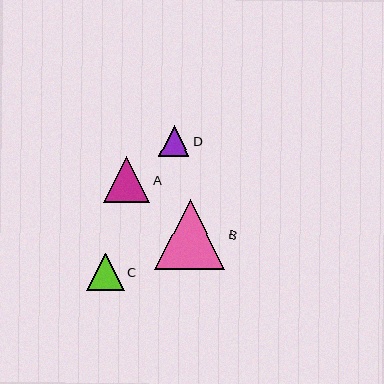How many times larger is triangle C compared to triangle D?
Triangle C is approximately 1.2 times the size of triangle D.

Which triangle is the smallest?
Triangle D is the smallest with a size of approximately 31 pixels.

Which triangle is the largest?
Triangle B is the largest with a size of approximately 70 pixels.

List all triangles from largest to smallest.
From largest to smallest: B, A, C, D.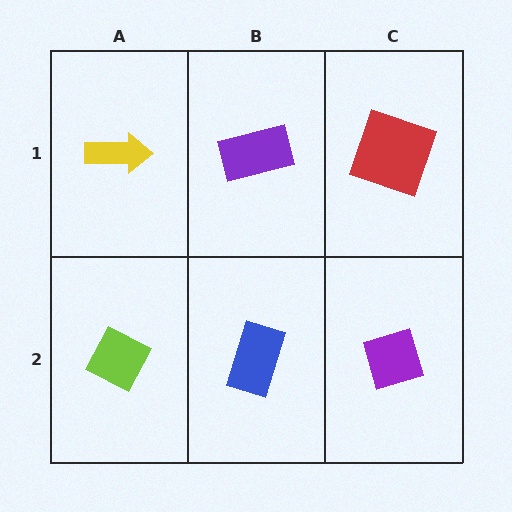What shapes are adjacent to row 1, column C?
A purple diamond (row 2, column C), a purple rectangle (row 1, column B).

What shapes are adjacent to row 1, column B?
A blue rectangle (row 2, column B), a yellow arrow (row 1, column A), a red square (row 1, column C).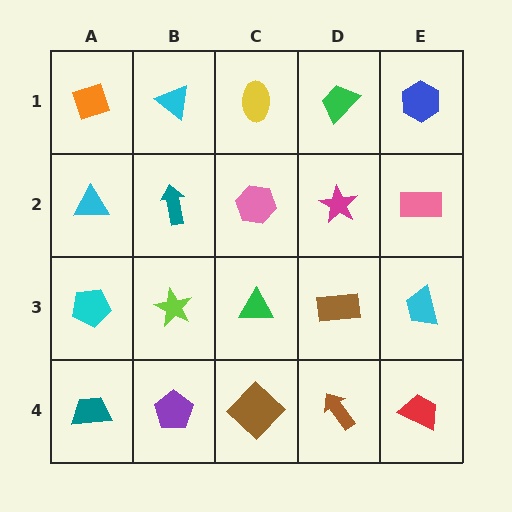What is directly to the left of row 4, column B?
A teal trapezoid.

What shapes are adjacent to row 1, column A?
A cyan triangle (row 2, column A), a cyan triangle (row 1, column B).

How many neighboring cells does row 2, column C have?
4.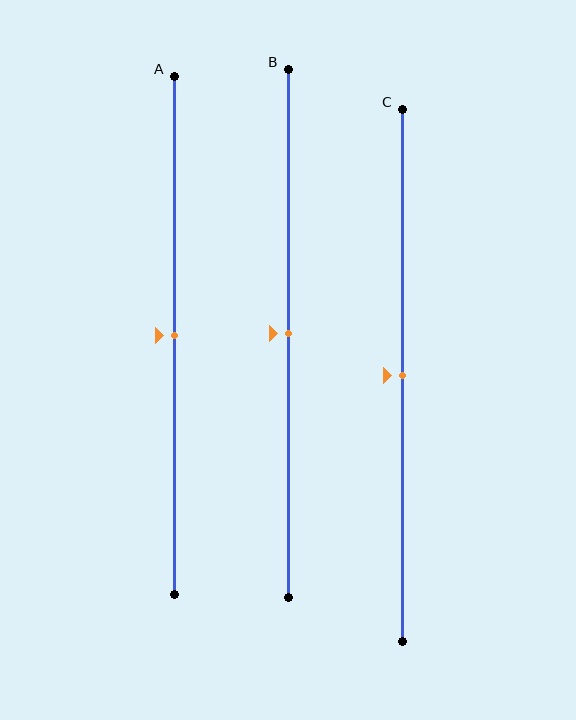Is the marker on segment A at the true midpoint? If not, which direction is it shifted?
Yes, the marker on segment A is at the true midpoint.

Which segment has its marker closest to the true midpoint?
Segment A has its marker closest to the true midpoint.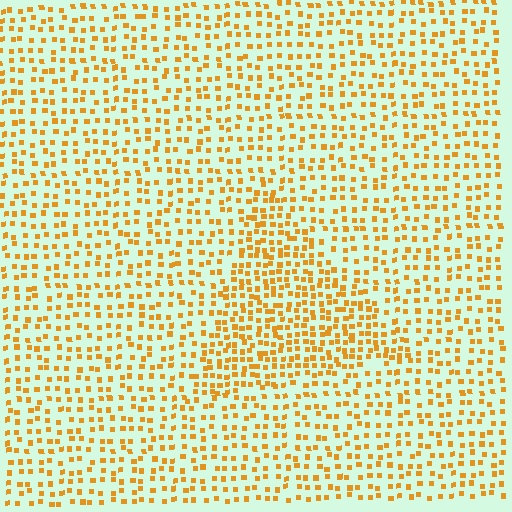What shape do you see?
I see a triangle.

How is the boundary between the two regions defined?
The boundary is defined by a change in element density (approximately 1.7x ratio). All elements are the same color, size, and shape.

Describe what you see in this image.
The image contains small orange elements arranged at two different densities. A triangle-shaped region is visible where the elements are more densely packed than the surrounding area.